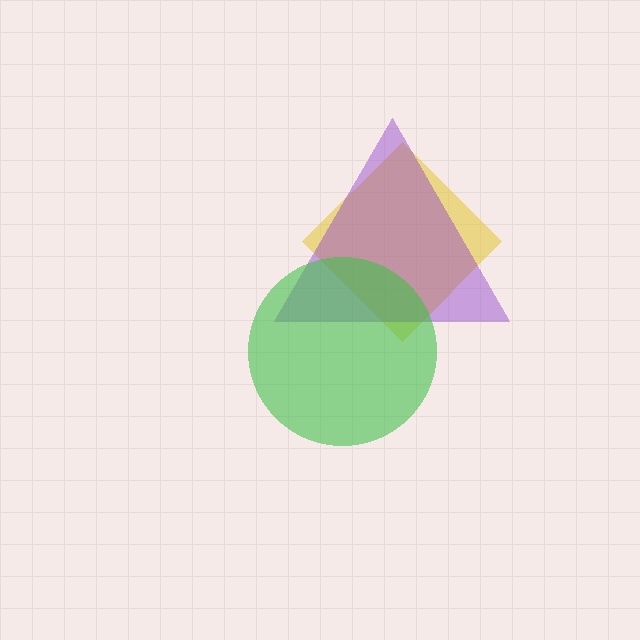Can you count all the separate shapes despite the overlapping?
Yes, there are 3 separate shapes.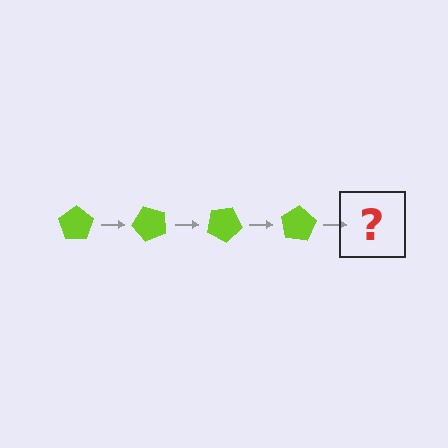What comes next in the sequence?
The next element should be a lime pentagon rotated 200 degrees.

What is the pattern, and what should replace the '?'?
The pattern is that the pentagon rotates 50 degrees each step. The '?' should be a lime pentagon rotated 200 degrees.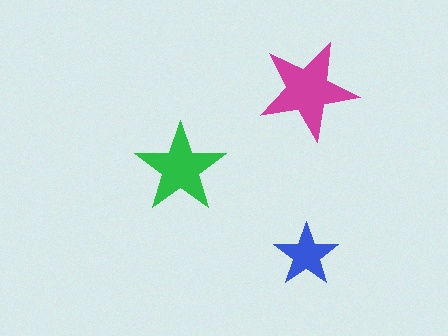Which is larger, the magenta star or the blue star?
The magenta one.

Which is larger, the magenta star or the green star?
The magenta one.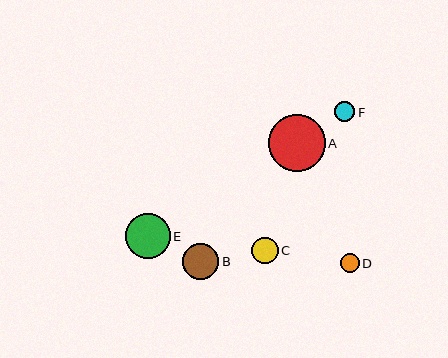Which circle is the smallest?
Circle D is the smallest with a size of approximately 19 pixels.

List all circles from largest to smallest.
From largest to smallest: A, E, B, C, F, D.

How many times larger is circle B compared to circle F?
Circle B is approximately 1.8 times the size of circle F.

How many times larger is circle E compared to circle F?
Circle E is approximately 2.3 times the size of circle F.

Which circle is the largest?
Circle A is the largest with a size of approximately 57 pixels.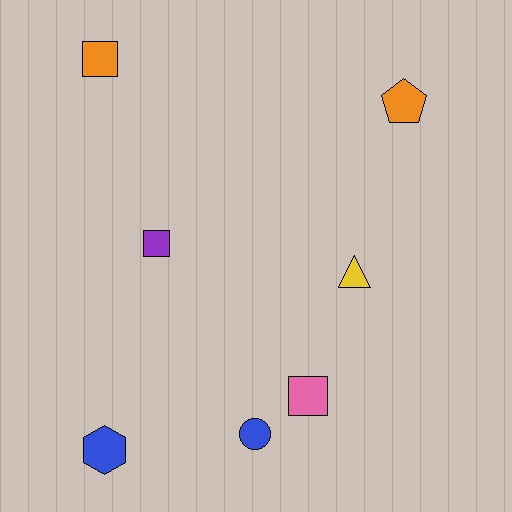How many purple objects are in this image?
There is 1 purple object.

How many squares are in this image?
There are 3 squares.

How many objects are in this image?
There are 7 objects.